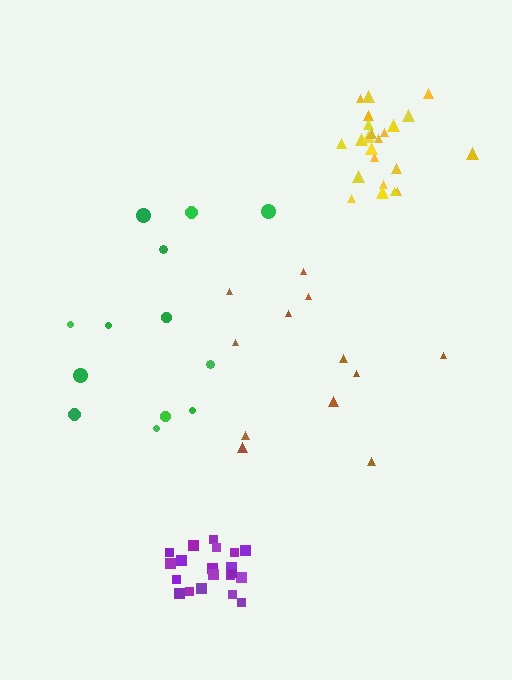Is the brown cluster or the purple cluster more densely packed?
Purple.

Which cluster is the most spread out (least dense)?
Brown.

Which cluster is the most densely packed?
Purple.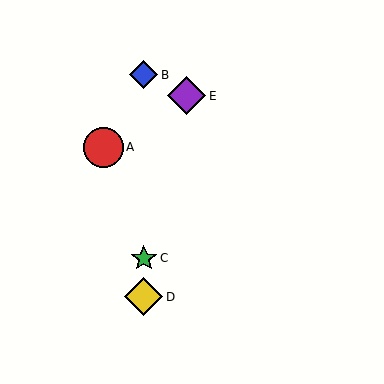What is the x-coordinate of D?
Object D is at x≈144.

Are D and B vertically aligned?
Yes, both are at x≈144.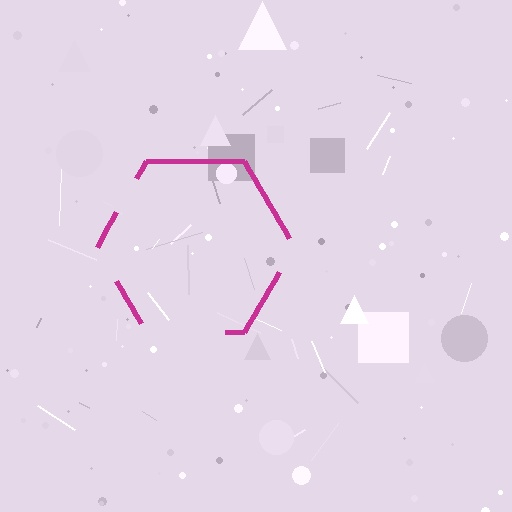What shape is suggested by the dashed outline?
The dashed outline suggests a hexagon.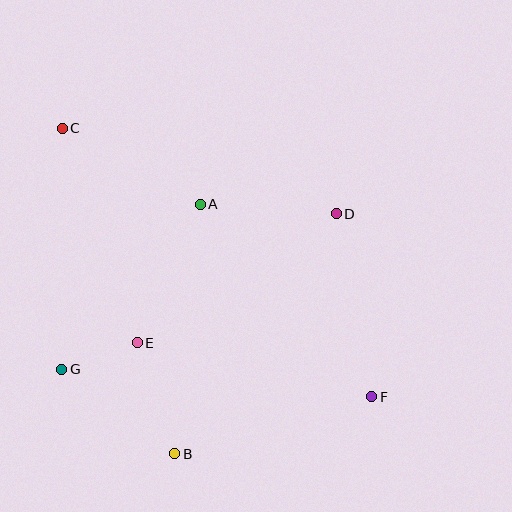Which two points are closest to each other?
Points E and G are closest to each other.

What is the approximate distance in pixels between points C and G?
The distance between C and G is approximately 241 pixels.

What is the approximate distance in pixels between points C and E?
The distance between C and E is approximately 227 pixels.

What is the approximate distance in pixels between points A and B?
The distance between A and B is approximately 251 pixels.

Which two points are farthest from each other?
Points C and F are farthest from each other.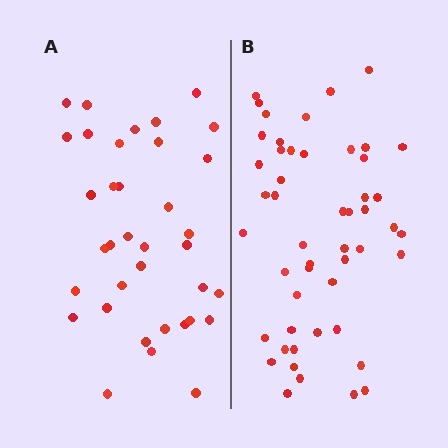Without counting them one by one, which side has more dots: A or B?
Region B (the right region) has more dots.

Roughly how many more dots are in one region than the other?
Region B has approximately 15 more dots than region A.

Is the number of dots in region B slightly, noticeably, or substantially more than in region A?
Region B has noticeably more, but not dramatically so. The ratio is roughly 1.4 to 1.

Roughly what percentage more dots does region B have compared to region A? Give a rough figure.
About 40% more.